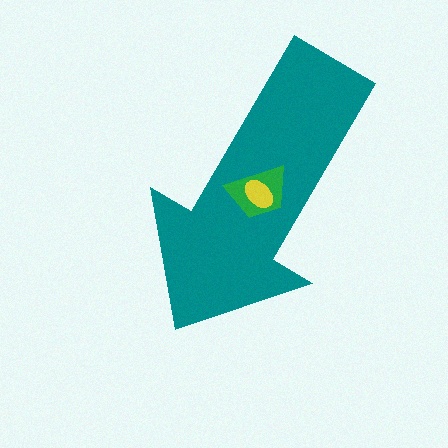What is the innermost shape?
The yellow ellipse.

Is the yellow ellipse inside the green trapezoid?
Yes.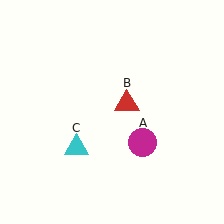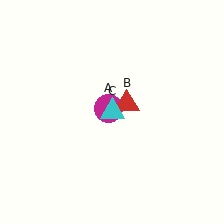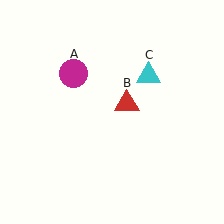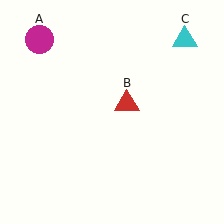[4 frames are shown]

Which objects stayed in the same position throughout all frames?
Red triangle (object B) remained stationary.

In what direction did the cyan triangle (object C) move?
The cyan triangle (object C) moved up and to the right.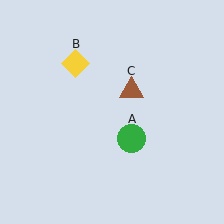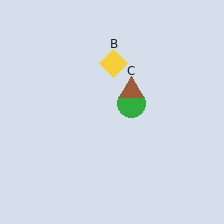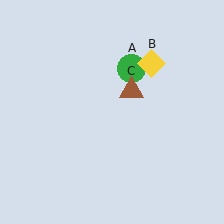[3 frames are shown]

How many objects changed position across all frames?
2 objects changed position: green circle (object A), yellow diamond (object B).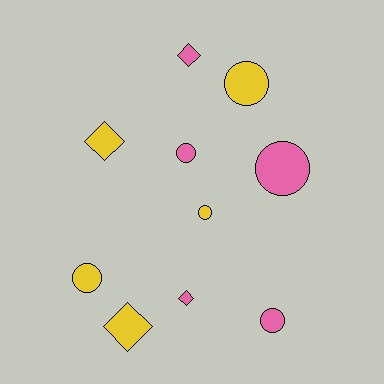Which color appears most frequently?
Pink, with 5 objects.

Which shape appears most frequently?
Circle, with 6 objects.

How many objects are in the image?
There are 10 objects.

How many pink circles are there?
There are 3 pink circles.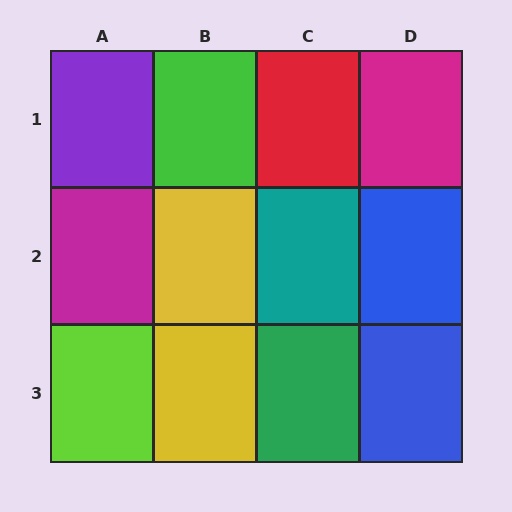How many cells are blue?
2 cells are blue.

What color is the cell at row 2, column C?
Teal.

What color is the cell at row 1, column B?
Green.